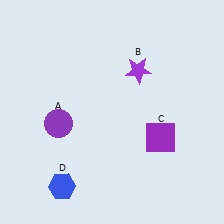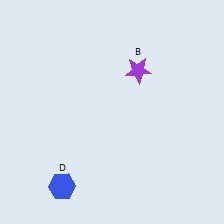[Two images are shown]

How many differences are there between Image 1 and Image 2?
There are 2 differences between the two images.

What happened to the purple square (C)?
The purple square (C) was removed in Image 2. It was in the bottom-right area of Image 1.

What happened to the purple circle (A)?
The purple circle (A) was removed in Image 2. It was in the bottom-left area of Image 1.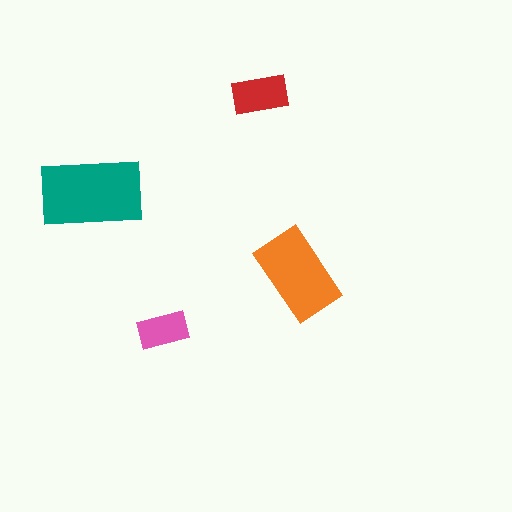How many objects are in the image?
There are 4 objects in the image.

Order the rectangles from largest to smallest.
the teal one, the orange one, the red one, the pink one.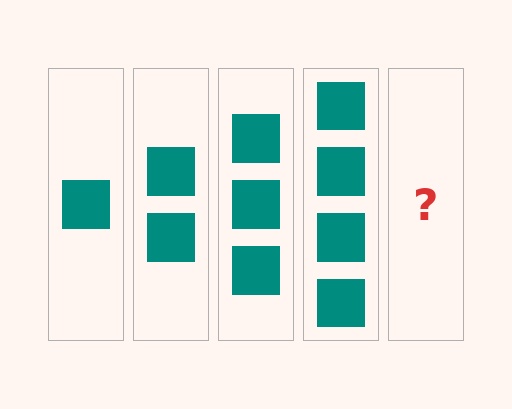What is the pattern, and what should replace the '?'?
The pattern is that each step adds one more square. The '?' should be 5 squares.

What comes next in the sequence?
The next element should be 5 squares.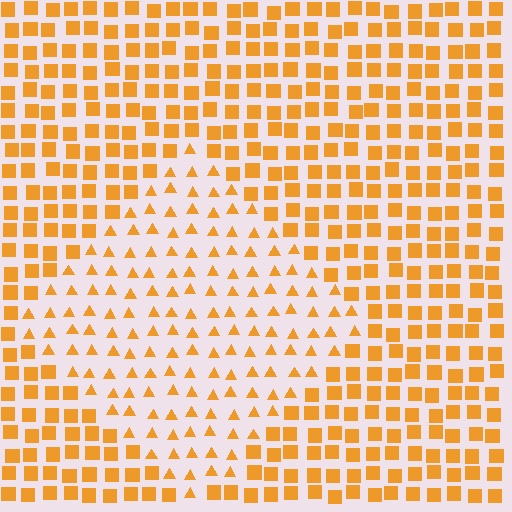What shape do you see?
I see a diamond.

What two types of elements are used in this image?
The image uses triangles inside the diamond region and squares outside it.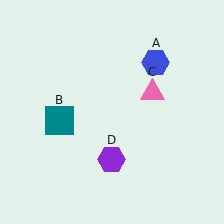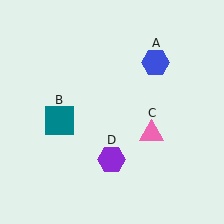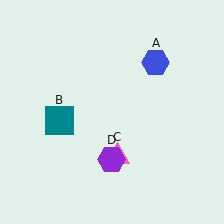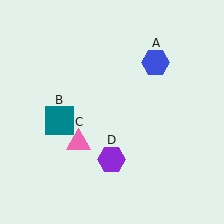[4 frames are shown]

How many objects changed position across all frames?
1 object changed position: pink triangle (object C).